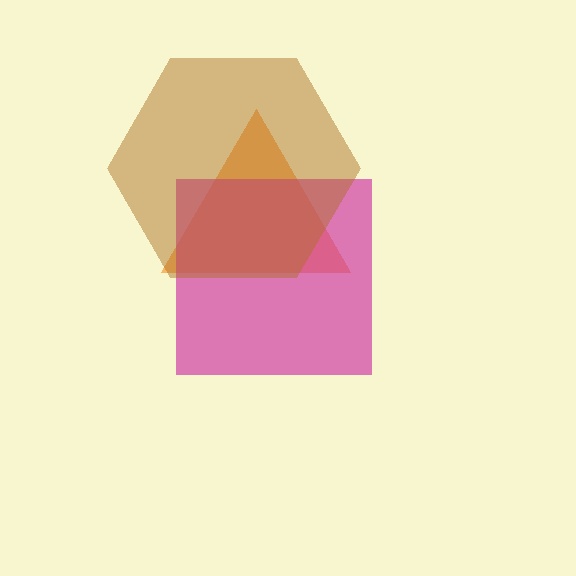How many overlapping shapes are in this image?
There are 3 overlapping shapes in the image.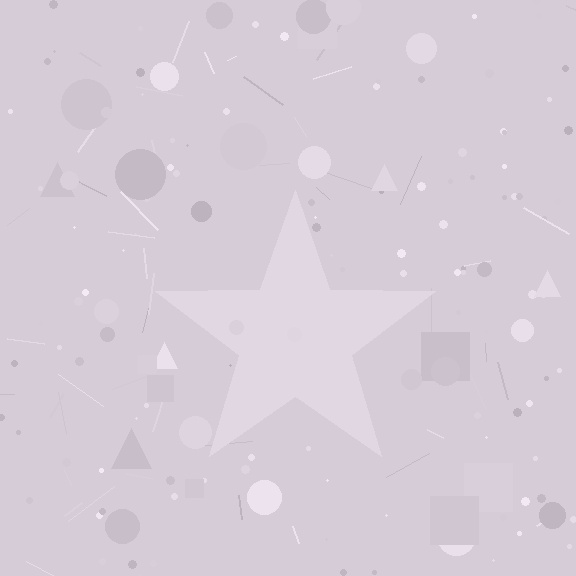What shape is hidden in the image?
A star is hidden in the image.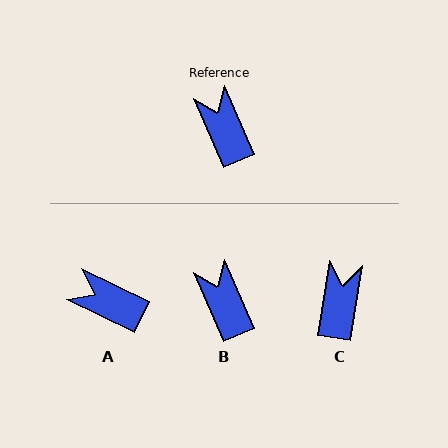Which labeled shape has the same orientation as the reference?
B.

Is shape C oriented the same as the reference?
No, it is off by about 32 degrees.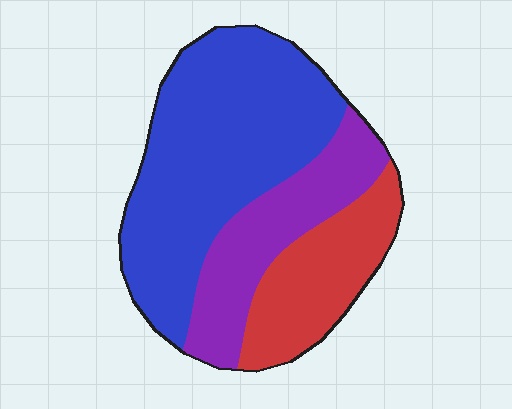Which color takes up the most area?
Blue, at roughly 55%.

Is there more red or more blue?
Blue.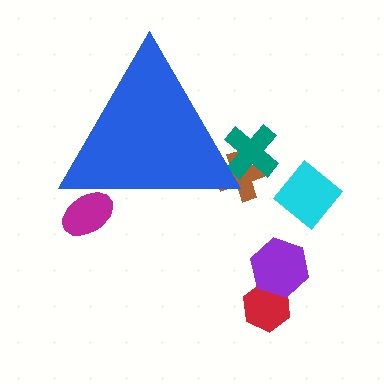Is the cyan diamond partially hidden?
No, the cyan diamond is fully visible.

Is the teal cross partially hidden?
Yes, the teal cross is partially hidden behind the blue triangle.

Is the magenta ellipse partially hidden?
Yes, the magenta ellipse is partially hidden behind the blue triangle.